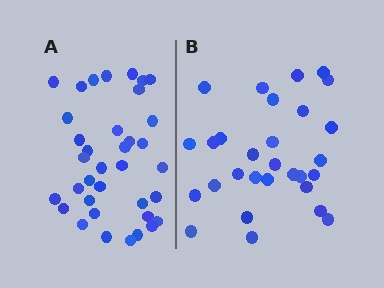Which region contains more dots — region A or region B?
Region A (the left region) has more dots.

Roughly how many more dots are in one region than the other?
Region A has roughly 8 or so more dots than region B.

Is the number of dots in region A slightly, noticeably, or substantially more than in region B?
Region A has only slightly more — the two regions are fairly close. The ratio is roughly 1.2 to 1.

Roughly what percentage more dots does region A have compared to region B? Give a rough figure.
About 25% more.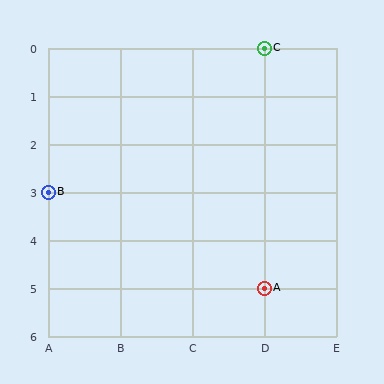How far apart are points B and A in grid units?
Points B and A are 3 columns and 2 rows apart (about 3.6 grid units diagonally).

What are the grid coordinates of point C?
Point C is at grid coordinates (D, 0).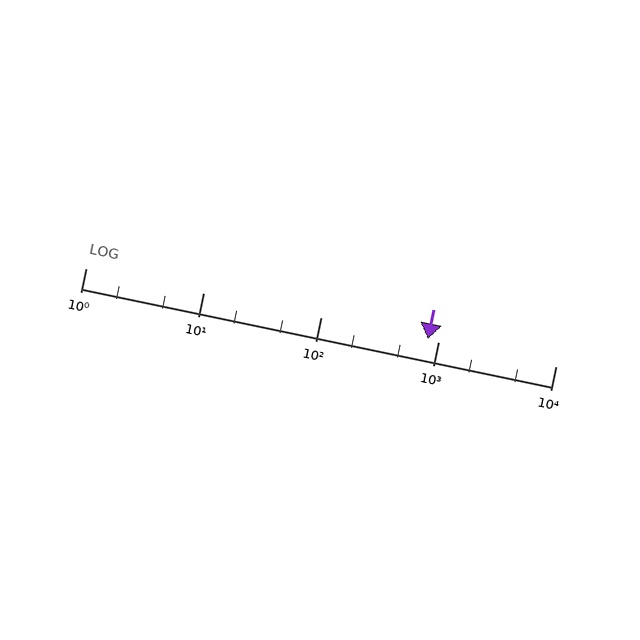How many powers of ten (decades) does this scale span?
The scale spans 4 decades, from 1 to 10000.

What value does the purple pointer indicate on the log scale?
The pointer indicates approximately 820.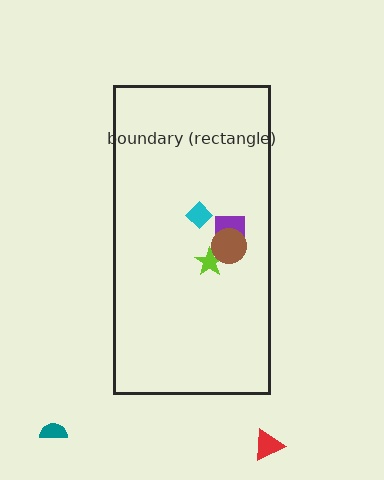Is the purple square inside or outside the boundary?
Inside.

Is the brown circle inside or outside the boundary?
Inside.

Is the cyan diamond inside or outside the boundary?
Inside.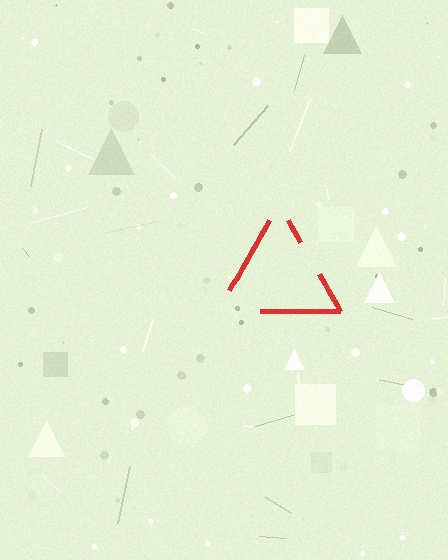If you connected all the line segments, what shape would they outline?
They would outline a triangle.